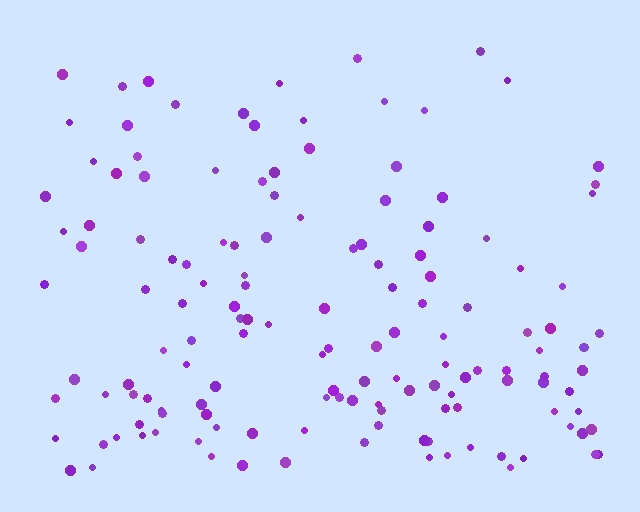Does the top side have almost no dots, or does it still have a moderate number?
Still a moderate number, just noticeably fewer than the bottom.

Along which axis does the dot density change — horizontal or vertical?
Vertical.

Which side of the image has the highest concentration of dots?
The bottom.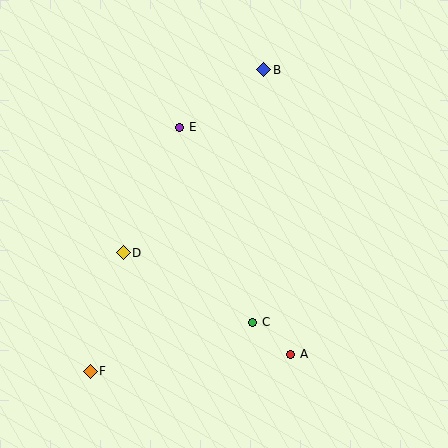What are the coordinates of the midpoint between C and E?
The midpoint between C and E is at (216, 225).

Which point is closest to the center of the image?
Point C at (253, 322) is closest to the center.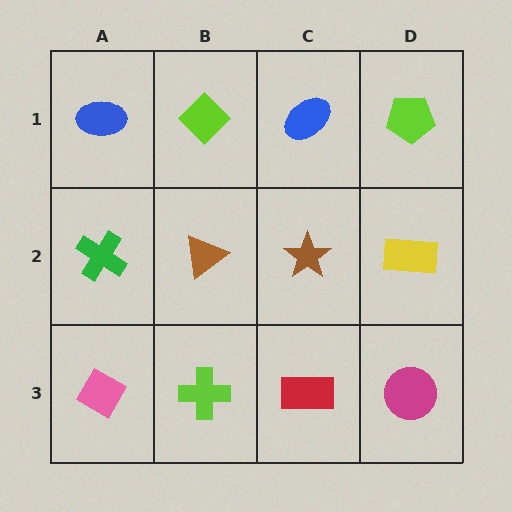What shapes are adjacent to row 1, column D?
A yellow rectangle (row 2, column D), a blue ellipse (row 1, column C).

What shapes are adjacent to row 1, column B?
A brown triangle (row 2, column B), a blue ellipse (row 1, column A), a blue ellipse (row 1, column C).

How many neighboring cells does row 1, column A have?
2.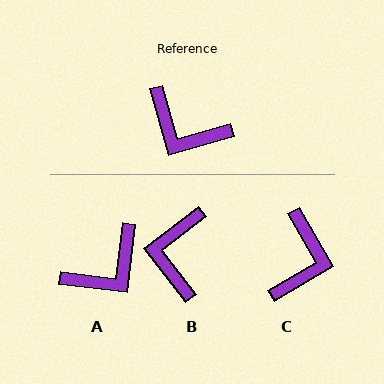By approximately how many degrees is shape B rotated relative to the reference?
Approximately 68 degrees clockwise.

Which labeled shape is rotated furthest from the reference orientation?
C, about 105 degrees away.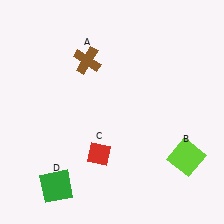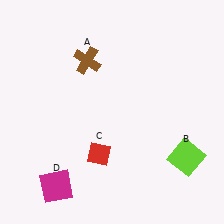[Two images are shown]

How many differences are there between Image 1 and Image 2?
There is 1 difference between the two images.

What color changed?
The square (D) changed from green in Image 1 to magenta in Image 2.